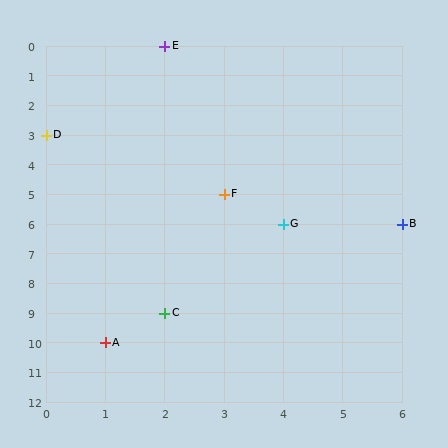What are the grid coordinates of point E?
Point E is at grid coordinates (2, 0).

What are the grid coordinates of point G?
Point G is at grid coordinates (4, 6).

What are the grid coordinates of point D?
Point D is at grid coordinates (0, 3).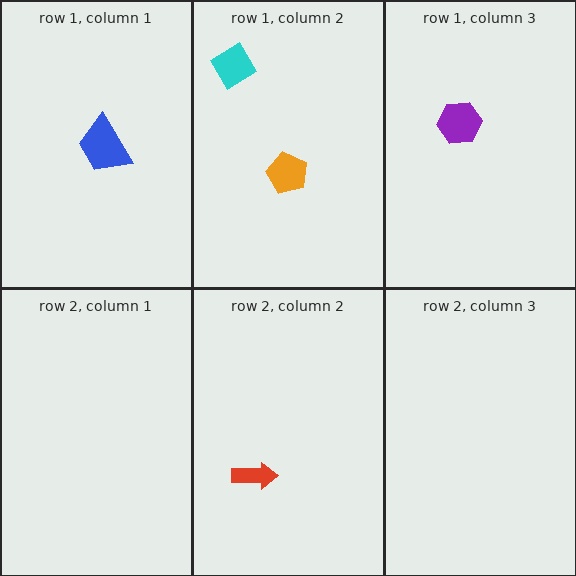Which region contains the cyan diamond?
The row 1, column 2 region.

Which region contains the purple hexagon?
The row 1, column 3 region.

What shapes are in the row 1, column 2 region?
The orange pentagon, the cyan diamond.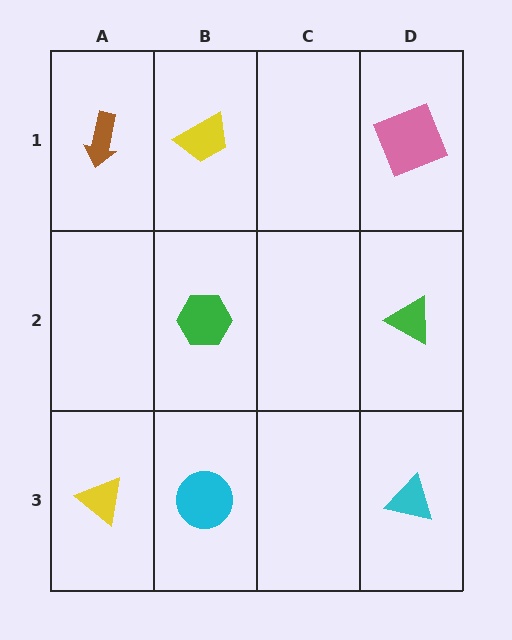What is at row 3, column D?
A cyan triangle.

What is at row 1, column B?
A yellow trapezoid.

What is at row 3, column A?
A yellow triangle.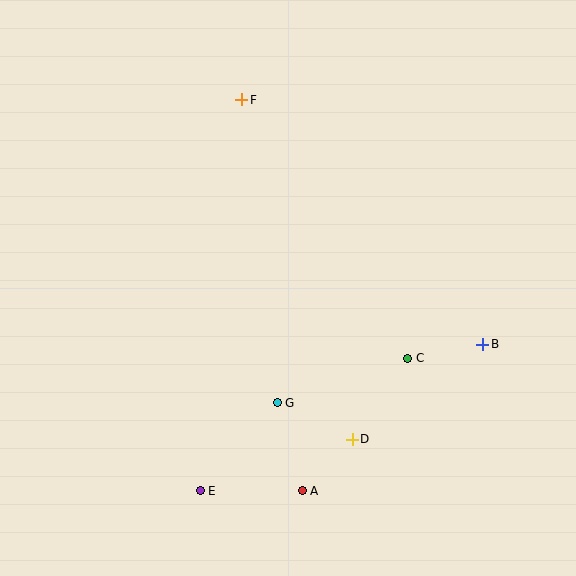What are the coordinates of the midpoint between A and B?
The midpoint between A and B is at (392, 418).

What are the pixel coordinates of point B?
Point B is at (483, 344).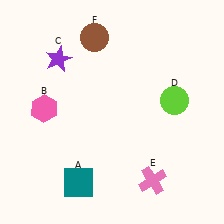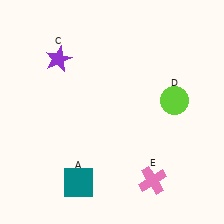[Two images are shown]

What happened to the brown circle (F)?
The brown circle (F) was removed in Image 2. It was in the top-left area of Image 1.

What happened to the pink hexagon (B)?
The pink hexagon (B) was removed in Image 2. It was in the top-left area of Image 1.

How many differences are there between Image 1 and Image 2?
There are 2 differences between the two images.